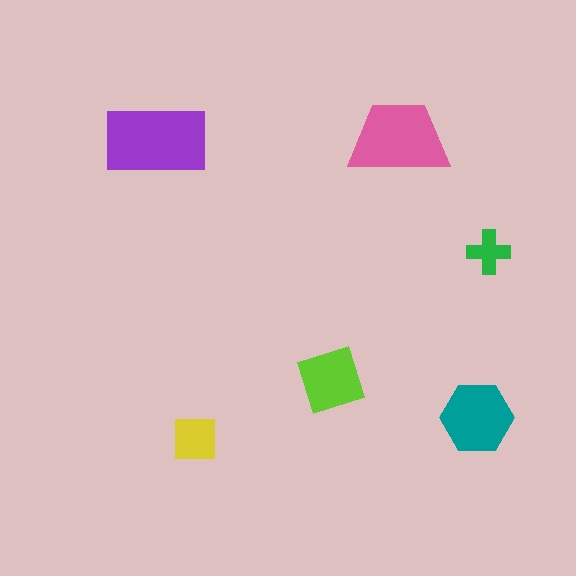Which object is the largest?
The purple rectangle.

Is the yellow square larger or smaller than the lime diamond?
Smaller.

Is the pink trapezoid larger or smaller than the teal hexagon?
Larger.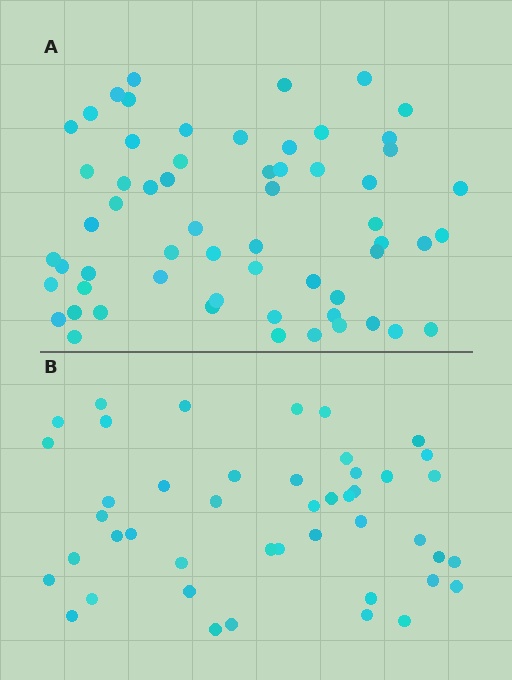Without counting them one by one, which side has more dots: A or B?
Region A (the top region) has more dots.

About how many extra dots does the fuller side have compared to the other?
Region A has approximately 15 more dots than region B.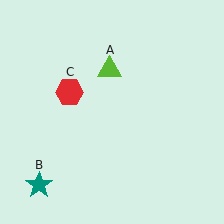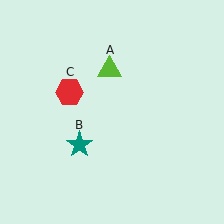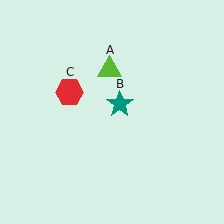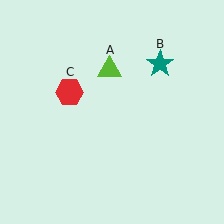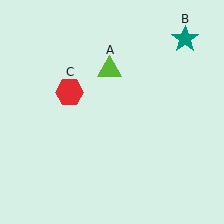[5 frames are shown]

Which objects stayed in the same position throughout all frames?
Lime triangle (object A) and red hexagon (object C) remained stationary.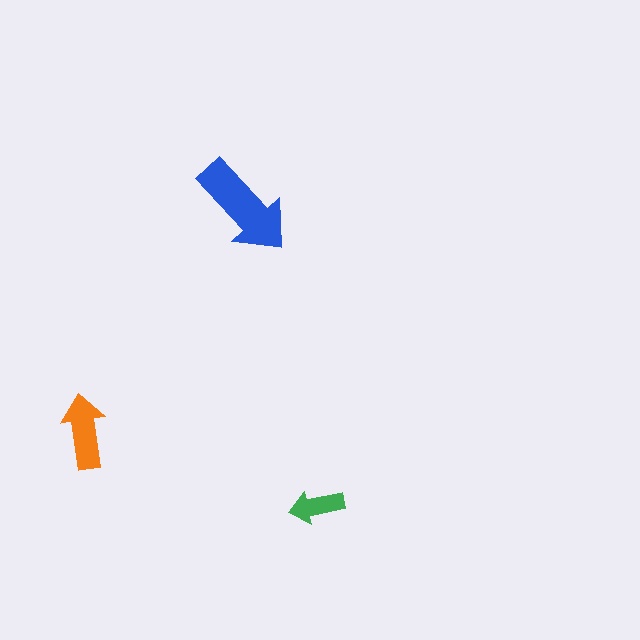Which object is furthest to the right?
The green arrow is rightmost.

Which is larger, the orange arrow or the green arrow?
The orange one.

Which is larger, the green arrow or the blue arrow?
The blue one.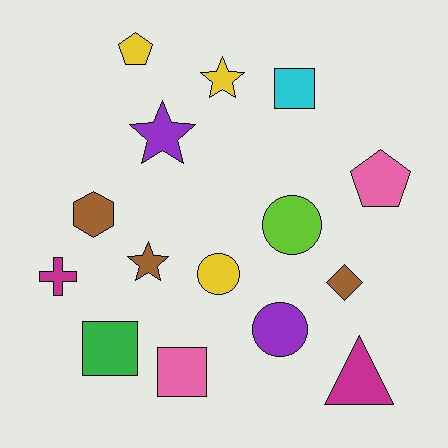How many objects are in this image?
There are 15 objects.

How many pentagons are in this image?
There are 2 pentagons.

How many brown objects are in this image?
There are 3 brown objects.